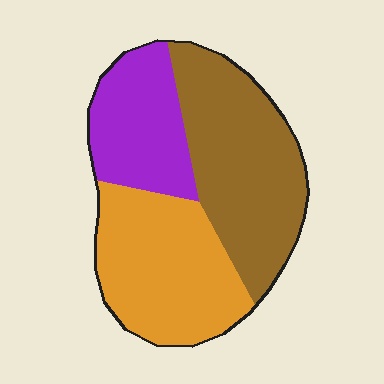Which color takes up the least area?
Purple, at roughly 25%.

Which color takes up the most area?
Brown, at roughly 40%.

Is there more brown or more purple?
Brown.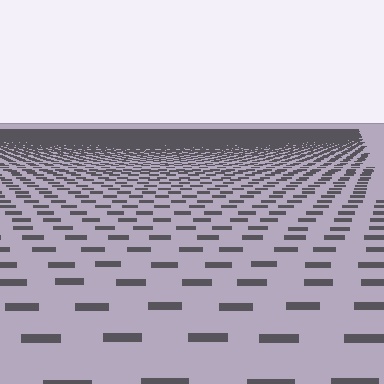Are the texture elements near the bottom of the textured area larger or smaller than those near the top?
Larger. Near the bottom, elements are closer to the viewer and appear at a bigger on-screen size.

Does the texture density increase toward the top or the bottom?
Density increases toward the top.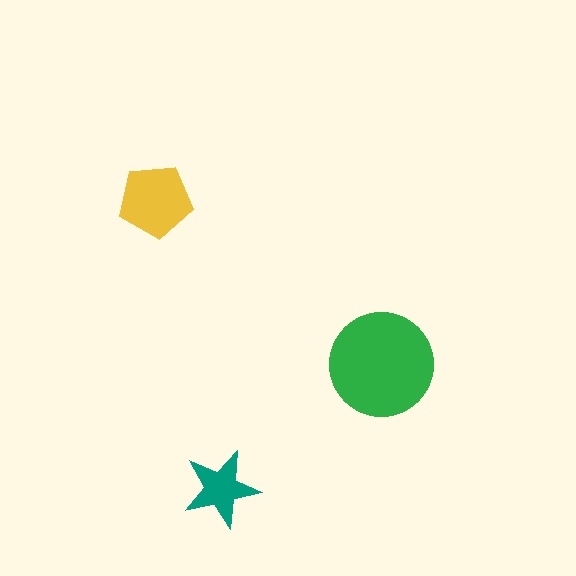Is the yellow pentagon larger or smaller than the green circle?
Smaller.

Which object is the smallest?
The teal star.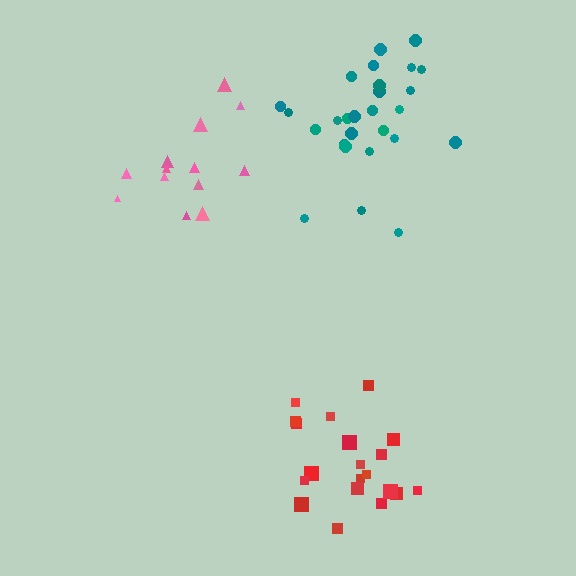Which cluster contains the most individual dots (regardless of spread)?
Teal (27).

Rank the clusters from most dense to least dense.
teal, red, pink.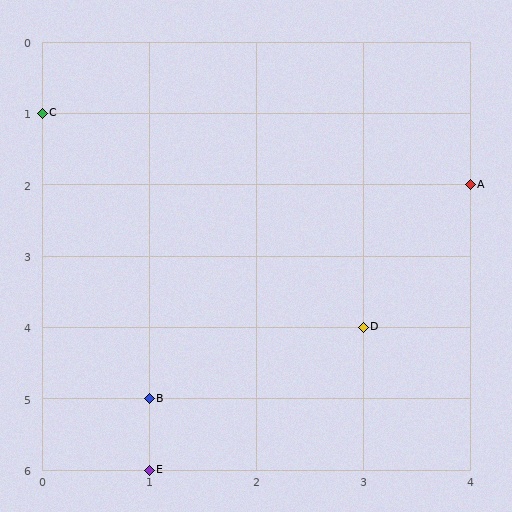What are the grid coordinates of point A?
Point A is at grid coordinates (4, 2).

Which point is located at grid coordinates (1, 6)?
Point E is at (1, 6).